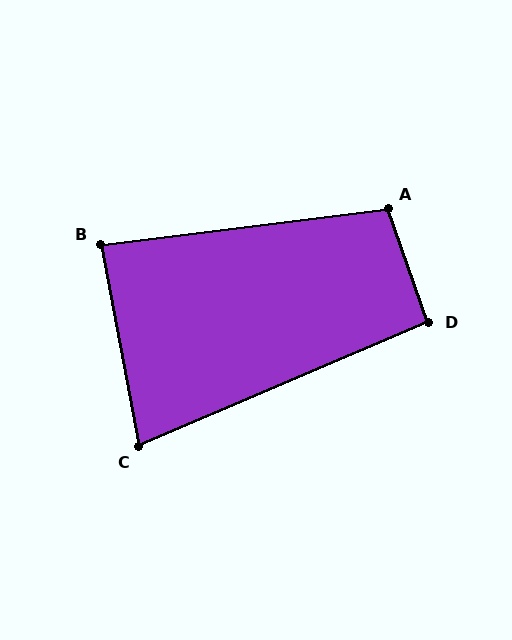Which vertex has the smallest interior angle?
C, at approximately 78 degrees.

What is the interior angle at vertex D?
Approximately 94 degrees (approximately right).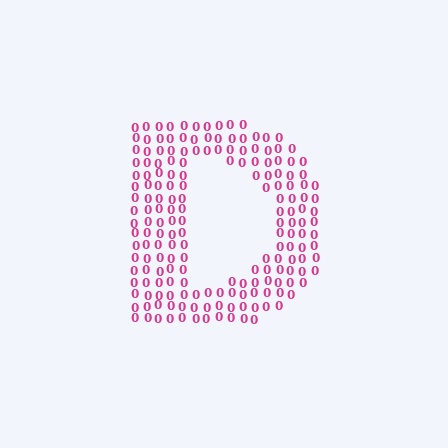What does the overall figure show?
The overall figure shows the letter D.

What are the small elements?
The small elements are digit 0's.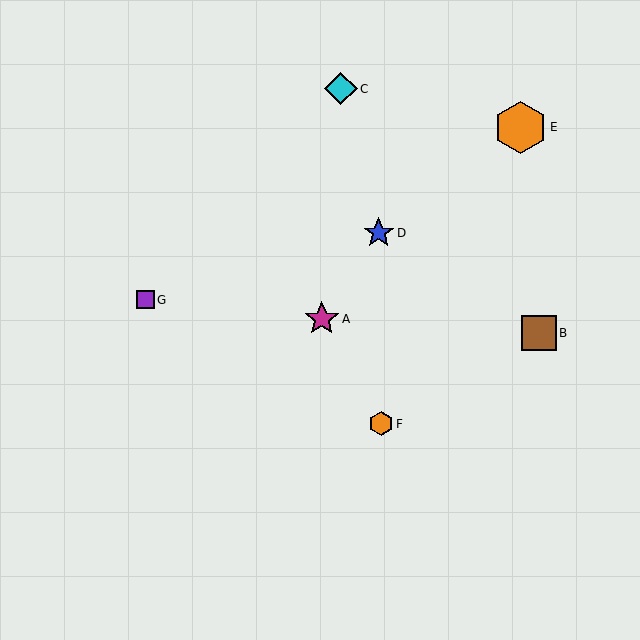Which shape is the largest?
The orange hexagon (labeled E) is the largest.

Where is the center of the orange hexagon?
The center of the orange hexagon is at (381, 424).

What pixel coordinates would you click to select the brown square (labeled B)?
Click at (539, 333) to select the brown square B.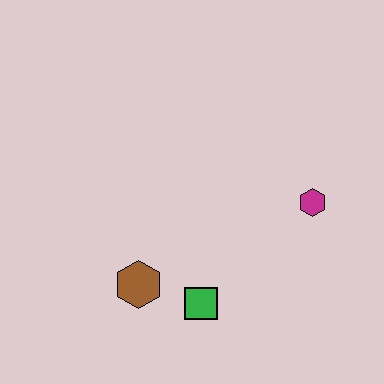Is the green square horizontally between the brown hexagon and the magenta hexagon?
Yes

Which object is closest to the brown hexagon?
The green square is closest to the brown hexagon.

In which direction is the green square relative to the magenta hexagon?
The green square is to the left of the magenta hexagon.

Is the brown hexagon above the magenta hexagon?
No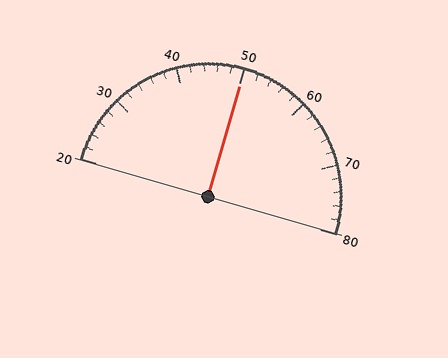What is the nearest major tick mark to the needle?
The nearest major tick mark is 50.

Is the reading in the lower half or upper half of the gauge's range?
The reading is in the upper half of the range (20 to 80).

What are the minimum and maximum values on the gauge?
The gauge ranges from 20 to 80.